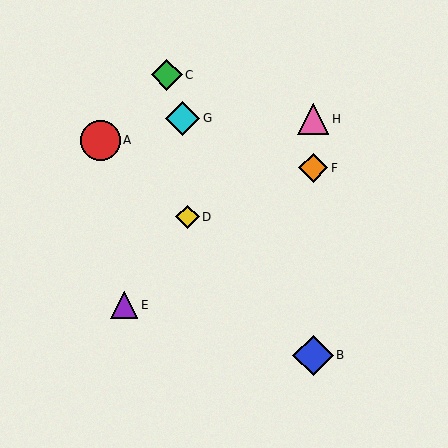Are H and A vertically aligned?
No, H is at x≈313 and A is at x≈100.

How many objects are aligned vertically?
3 objects (B, F, H) are aligned vertically.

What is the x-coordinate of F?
Object F is at x≈313.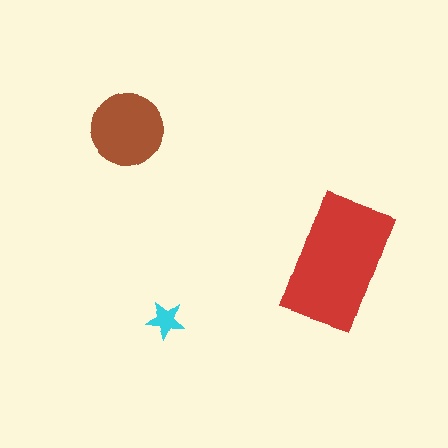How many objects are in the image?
There are 3 objects in the image.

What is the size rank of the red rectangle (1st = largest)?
1st.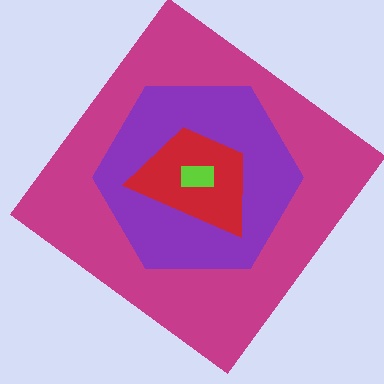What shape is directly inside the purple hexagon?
The red trapezoid.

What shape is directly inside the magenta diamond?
The purple hexagon.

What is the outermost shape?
The magenta diamond.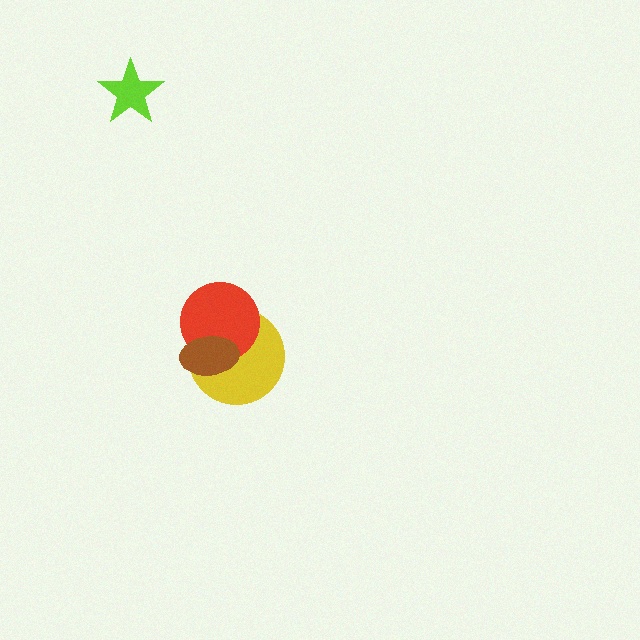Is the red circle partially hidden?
Yes, it is partially covered by another shape.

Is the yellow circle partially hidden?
Yes, it is partially covered by another shape.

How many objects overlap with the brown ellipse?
2 objects overlap with the brown ellipse.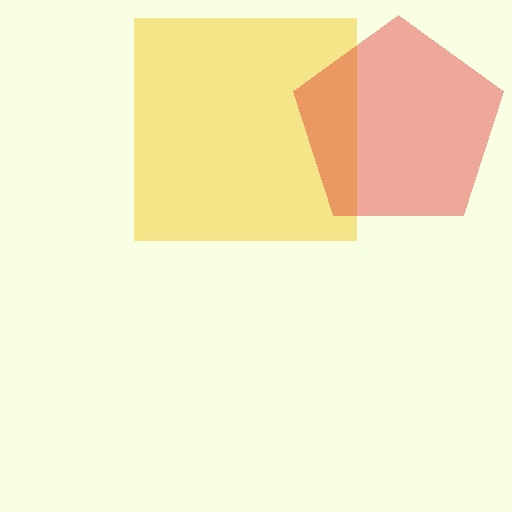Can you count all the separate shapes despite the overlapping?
Yes, there are 2 separate shapes.